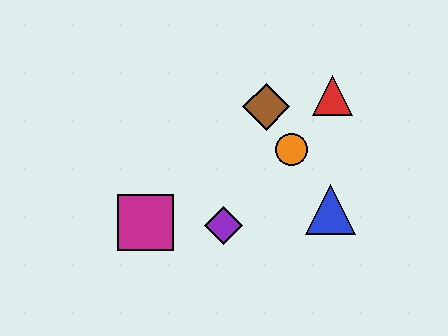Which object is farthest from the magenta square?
The red triangle is farthest from the magenta square.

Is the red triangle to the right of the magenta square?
Yes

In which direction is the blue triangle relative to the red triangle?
The blue triangle is below the red triangle.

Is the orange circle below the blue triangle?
No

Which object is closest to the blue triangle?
The orange circle is closest to the blue triangle.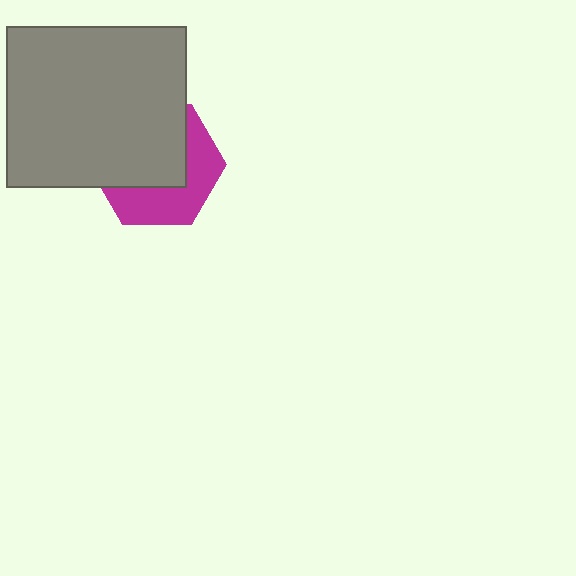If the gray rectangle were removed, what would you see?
You would see the complete magenta hexagon.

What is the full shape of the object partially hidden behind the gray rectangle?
The partially hidden object is a magenta hexagon.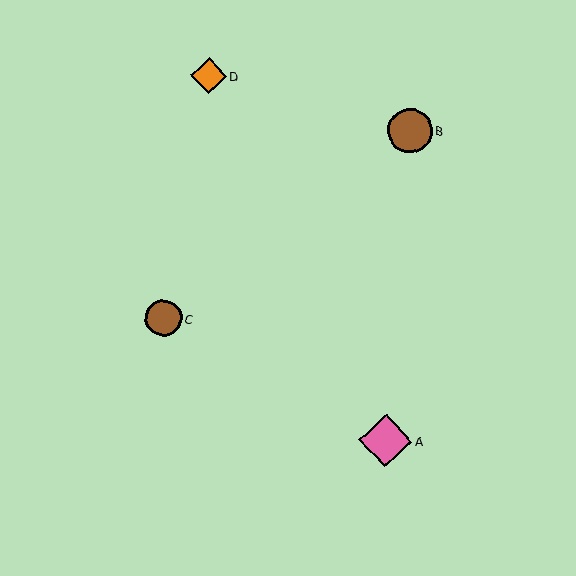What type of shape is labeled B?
Shape B is a brown circle.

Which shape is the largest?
The pink diamond (labeled A) is the largest.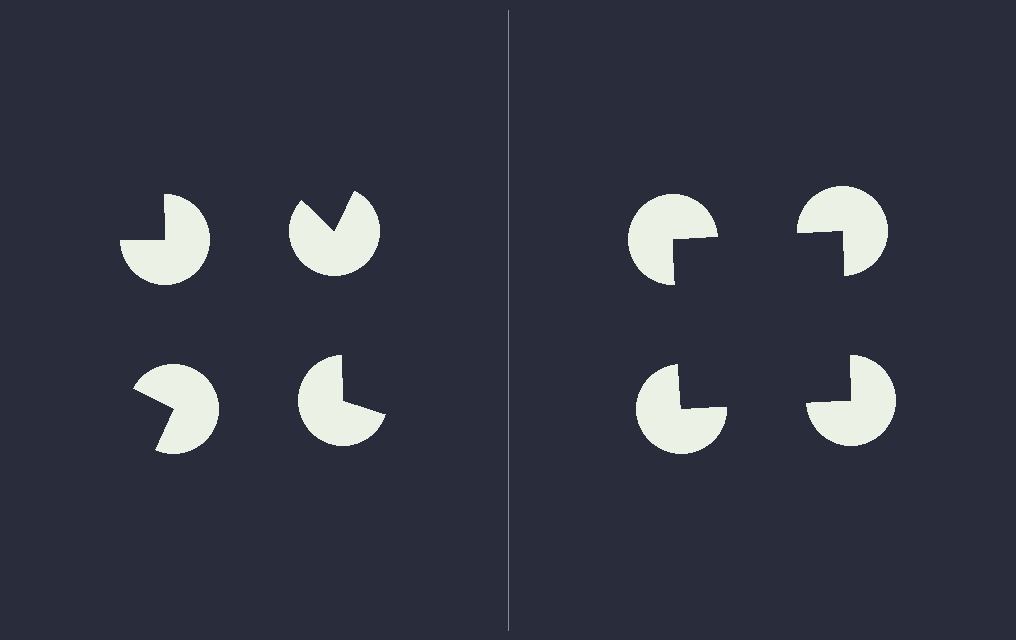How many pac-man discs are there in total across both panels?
8 — 4 on each side.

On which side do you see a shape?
An illusory square appears on the right side. On the left side the wedge cuts are rotated, so no coherent shape forms.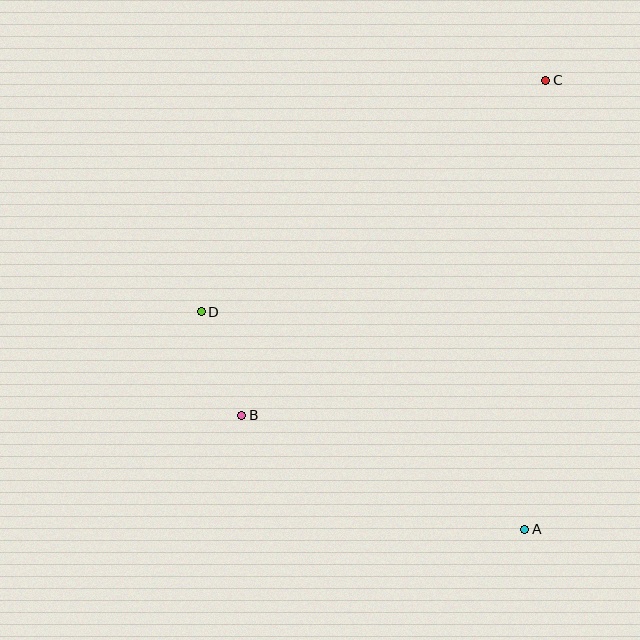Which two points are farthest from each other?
Points B and C are farthest from each other.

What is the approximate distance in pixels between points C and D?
The distance between C and D is approximately 415 pixels.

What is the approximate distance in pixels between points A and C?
The distance between A and C is approximately 450 pixels.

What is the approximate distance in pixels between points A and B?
The distance between A and B is approximately 305 pixels.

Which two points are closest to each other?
Points B and D are closest to each other.